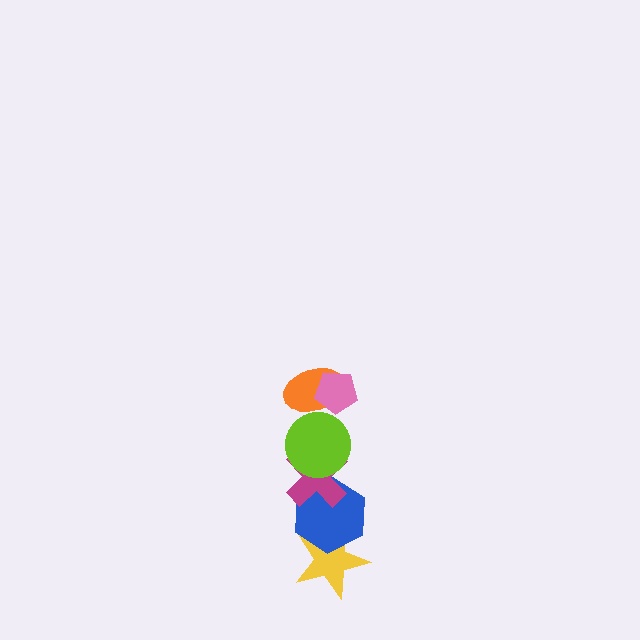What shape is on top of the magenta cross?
The lime circle is on top of the magenta cross.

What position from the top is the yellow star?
The yellow star is 6th from the top.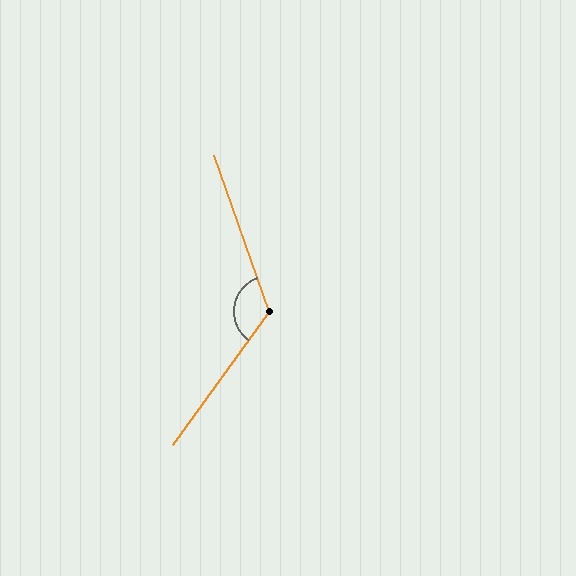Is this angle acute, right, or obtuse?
It is obtuse.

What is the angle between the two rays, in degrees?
Approximately 124 degrees.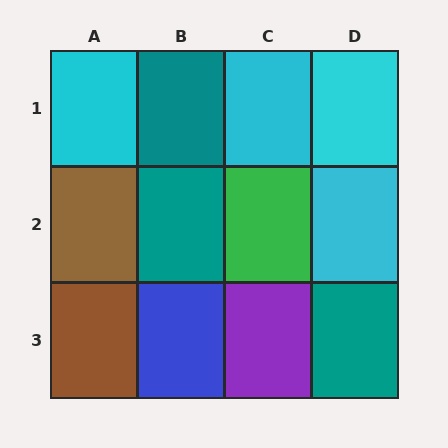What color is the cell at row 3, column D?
Teal.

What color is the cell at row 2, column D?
Cyan.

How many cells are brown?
2 cells are brown.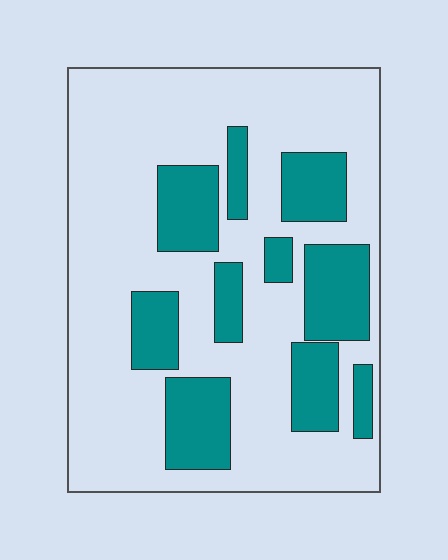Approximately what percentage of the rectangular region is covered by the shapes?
Approximately 30%.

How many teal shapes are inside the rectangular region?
10.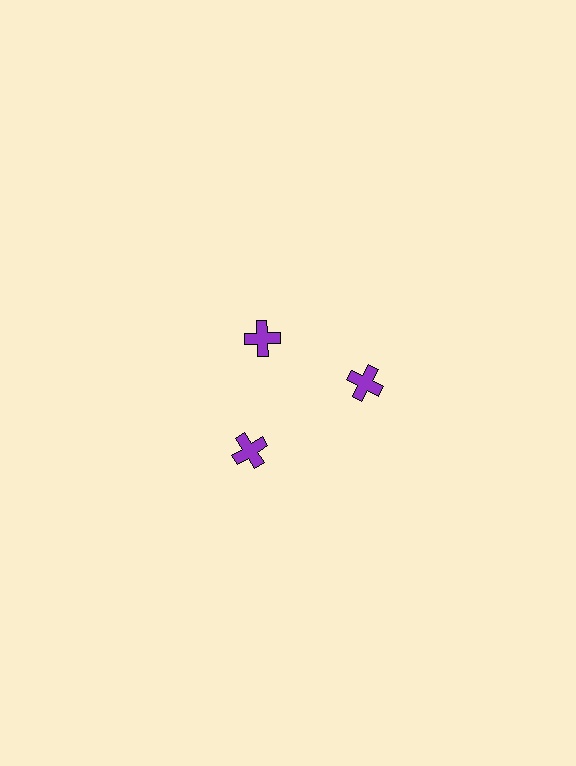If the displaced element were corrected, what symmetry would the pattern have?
It would have 3-fold rotational symmetry — the pattern would map onto itself every 120 degrees.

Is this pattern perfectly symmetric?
No. The 3 purple crosses are arranged in a ring, but one element near the 11 o'clock position is pulled inward toward the center, breaking the 3-fold rotational symmetry.